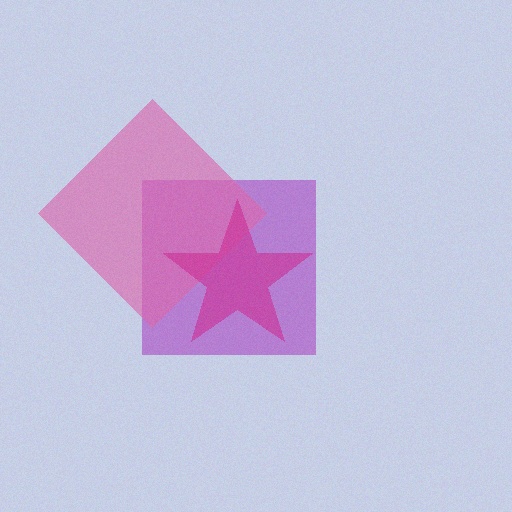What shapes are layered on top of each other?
The layered shapes are: a purple square, a pink diamond, a magenta star.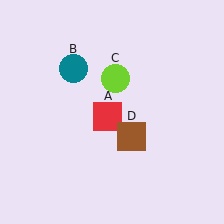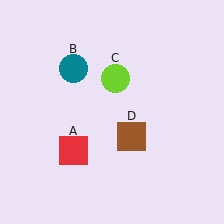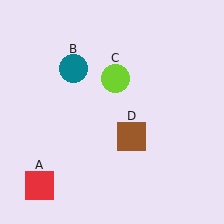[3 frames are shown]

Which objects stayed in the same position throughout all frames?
Teal circle (object B) and lime circle (object C) and brown square (object D) remained stationary.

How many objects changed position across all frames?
1 object changed position: red square (object A).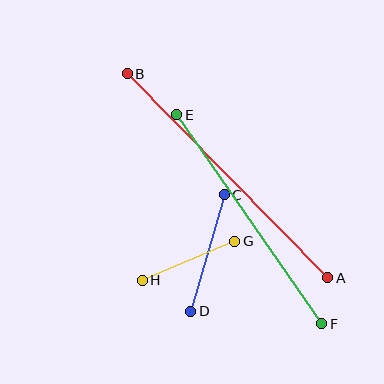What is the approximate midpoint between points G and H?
The midpoint is at approximately (188, 261) pixels.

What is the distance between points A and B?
The distance is approximately 286 pixels.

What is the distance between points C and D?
The distance is approximately 121 pixels.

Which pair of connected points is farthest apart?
Points A and B are farthest apart.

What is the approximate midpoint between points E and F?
The midpoint is at approximately (249, 219) pixels.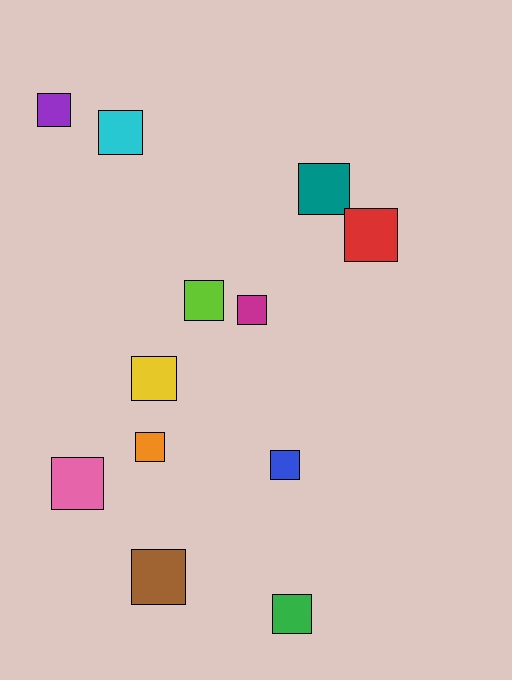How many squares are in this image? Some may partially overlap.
There are 12 squares.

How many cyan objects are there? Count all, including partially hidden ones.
There is 1 cyan object.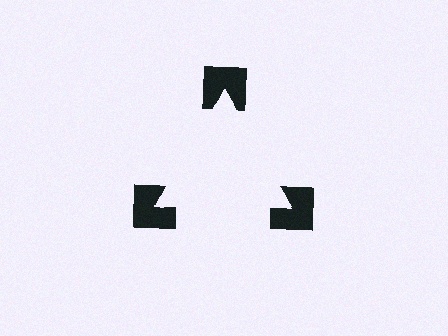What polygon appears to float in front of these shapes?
An illusory triangle — its edges are inferred from the aligned wedge cuts in the notched squares, not physically drawn.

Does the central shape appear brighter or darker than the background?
It typically appears slightly brighter than the background, even though no actual brightness change is drawn.